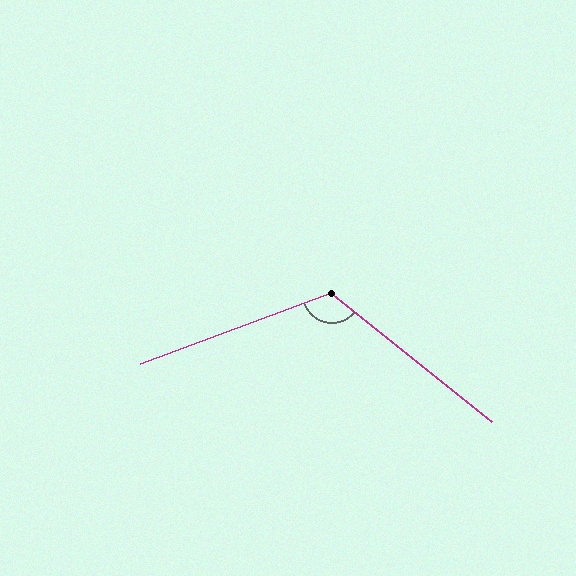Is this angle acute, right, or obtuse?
It is obtuse.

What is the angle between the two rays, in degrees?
Approximately 121 degrees.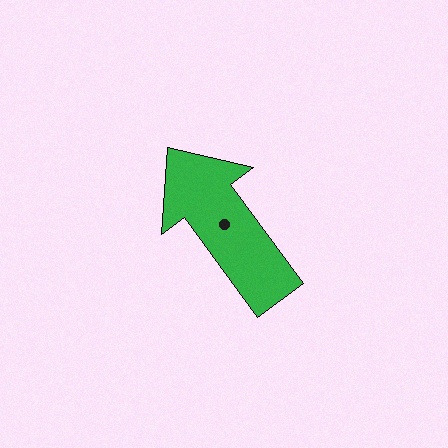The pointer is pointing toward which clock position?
Roughly 11 o'clock.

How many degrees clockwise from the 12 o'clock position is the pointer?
Approximately 324 degrees.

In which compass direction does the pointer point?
Northwest.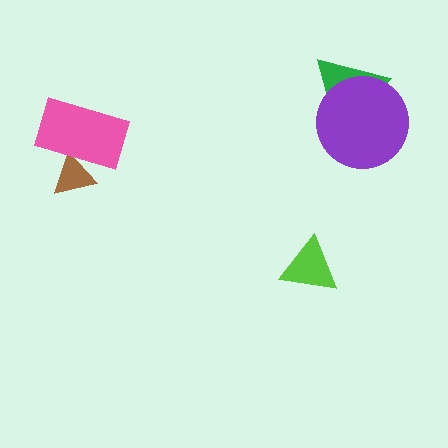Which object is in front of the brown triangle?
The pink rectangle is in front of the brown triangle.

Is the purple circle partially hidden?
No, no other shape covers it.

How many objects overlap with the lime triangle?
0 objects overlap with the lime triangle.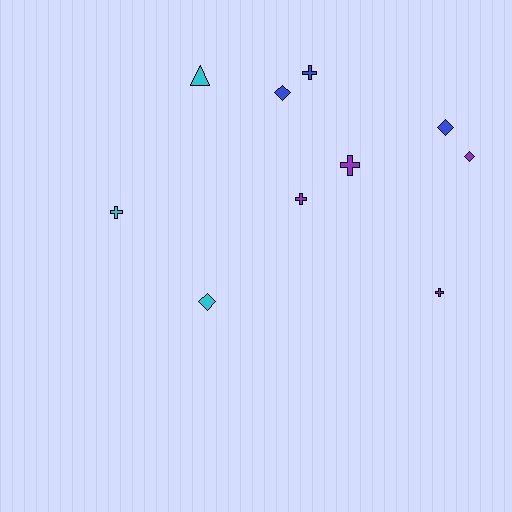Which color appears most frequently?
Purple, with 4 objects.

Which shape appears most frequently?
Cross, with 5 objects.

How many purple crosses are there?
There are 3 purple crosses.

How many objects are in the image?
There are 10 objects.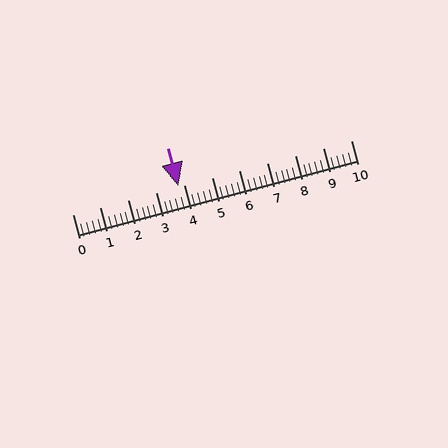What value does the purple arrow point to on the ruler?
The purple arrow points to approximately 3.8.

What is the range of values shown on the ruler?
The ruler shows values from 0 to 10.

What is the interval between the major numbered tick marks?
The major tick marks are spaced 1 units apart.